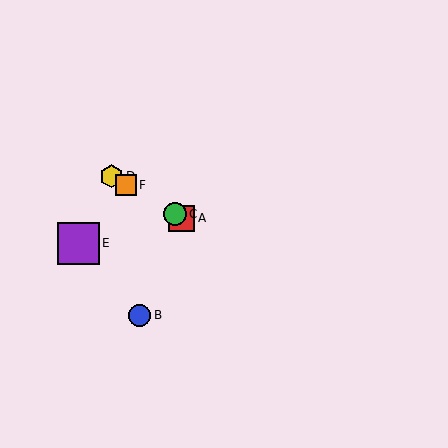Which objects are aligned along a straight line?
Objects A, C, D, F are aligned along a straight line.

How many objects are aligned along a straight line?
4 objects (A, C, D, F) are aligned along a straight line.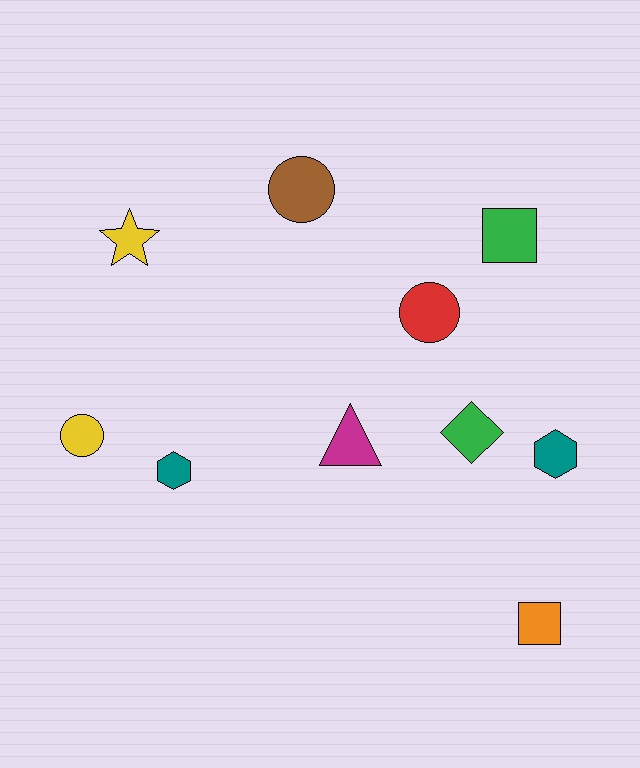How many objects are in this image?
There are 10 objects.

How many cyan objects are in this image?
There are no cyan objects.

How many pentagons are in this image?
There are no pentagons.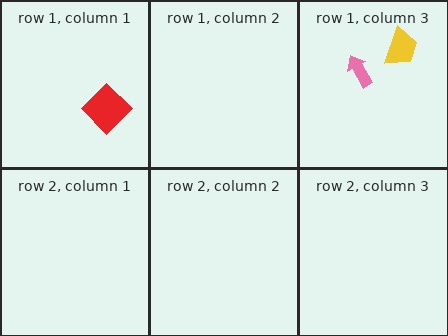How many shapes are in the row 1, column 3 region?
2.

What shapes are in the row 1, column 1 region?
The red diamond.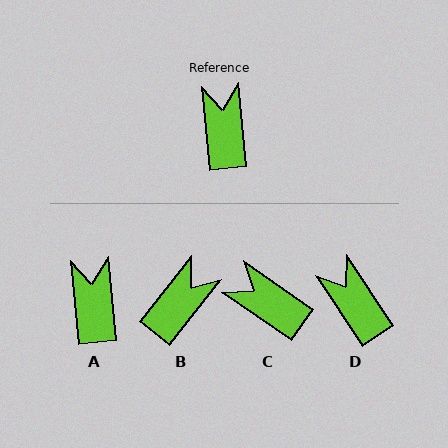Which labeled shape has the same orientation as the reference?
A.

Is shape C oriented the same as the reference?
No, it is off by about 50 degrees.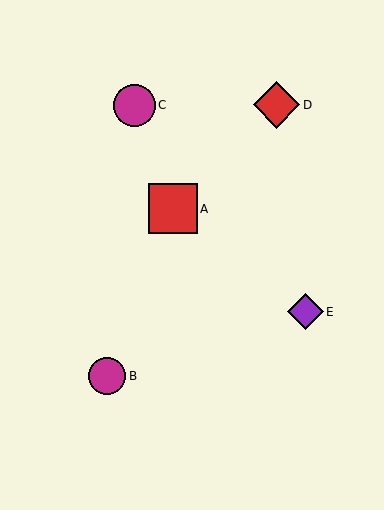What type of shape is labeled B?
Shape B is a magenta circle.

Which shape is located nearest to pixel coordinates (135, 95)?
The magenta circle (labeled C) at (134, 105) is nearest to that location.